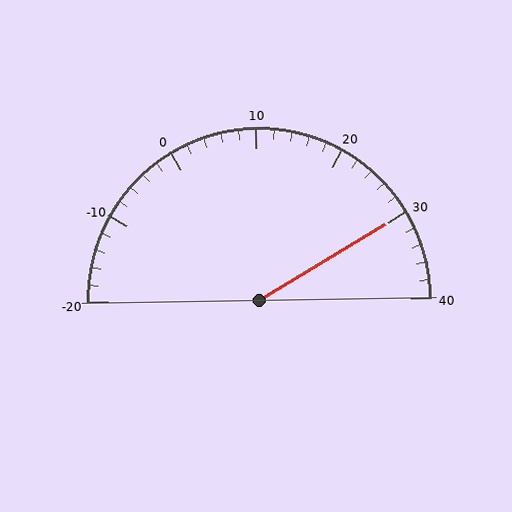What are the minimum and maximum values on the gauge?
The gauge ranges from -20 to 40.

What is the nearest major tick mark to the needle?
The nearest major tick mark is 30.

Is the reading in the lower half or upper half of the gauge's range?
The reading is in the upper half of the range (-20 to 40).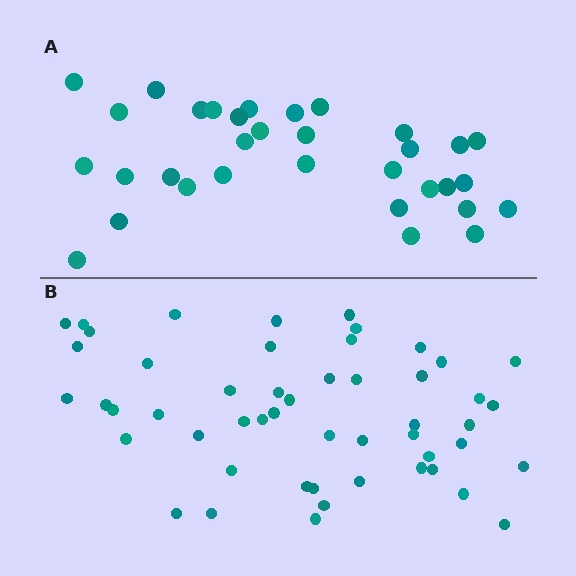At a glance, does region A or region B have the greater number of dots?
Region B (the bottom region) has more dots.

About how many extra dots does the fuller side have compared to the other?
Region B has approximately 20 more dots than region A.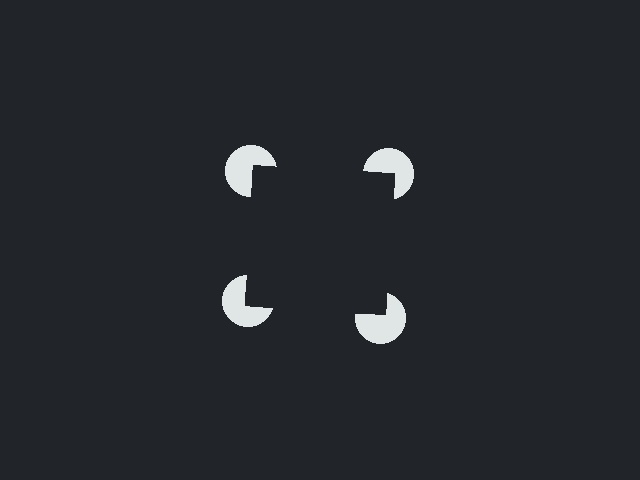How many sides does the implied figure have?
4 sides.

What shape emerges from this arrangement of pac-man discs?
An illusory square — its edges are inferred from the aligned wedge cuts in the pac-man discs, not physically drawn.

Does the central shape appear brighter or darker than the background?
It typically appears slightly darker than the background, even though no actual brightness change is drawn.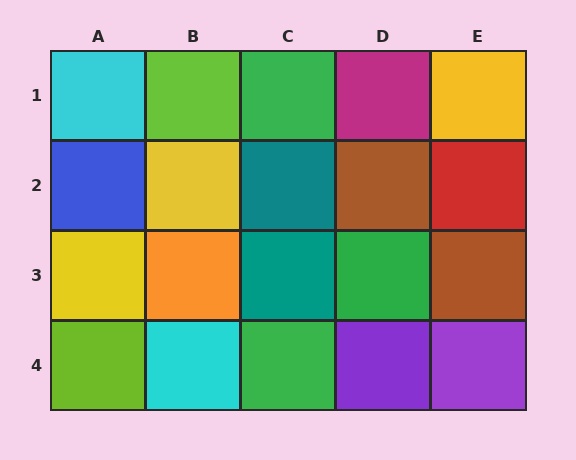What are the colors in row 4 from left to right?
Lime, cyan, green, purple, purple.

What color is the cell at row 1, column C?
Green.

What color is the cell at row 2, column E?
Red.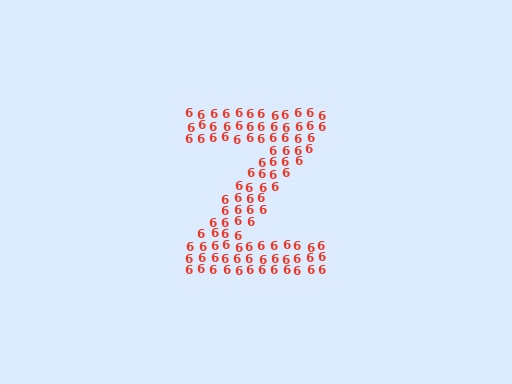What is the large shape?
The large shape is the letter Z.